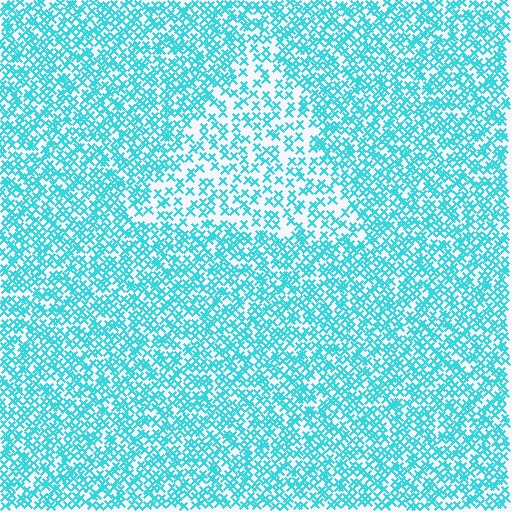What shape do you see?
I see a triangle.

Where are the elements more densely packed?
The elements are more densely packed outside the triangle boundary.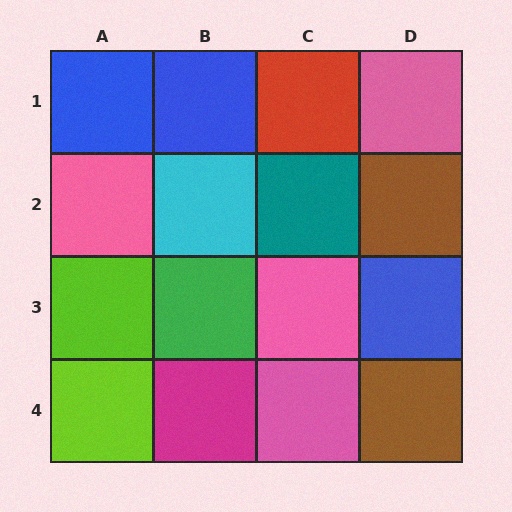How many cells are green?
1 cell is green.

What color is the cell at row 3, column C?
Pink.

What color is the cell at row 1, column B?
Blue.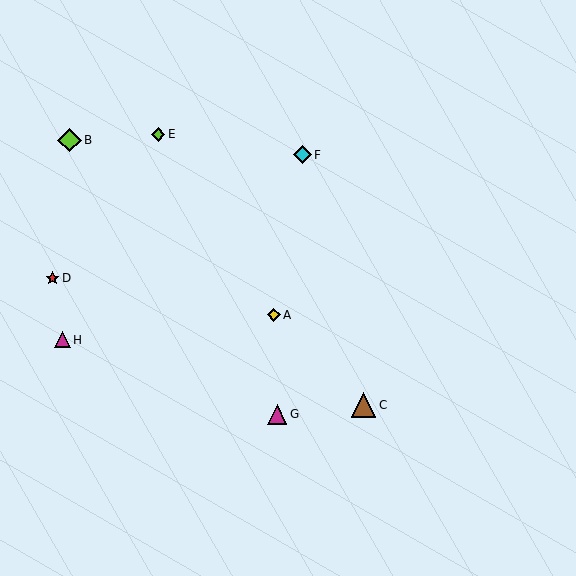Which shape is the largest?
The brown triangle (labeled C) is the largest.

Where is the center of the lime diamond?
The center of the lime diamond is at (70, 140).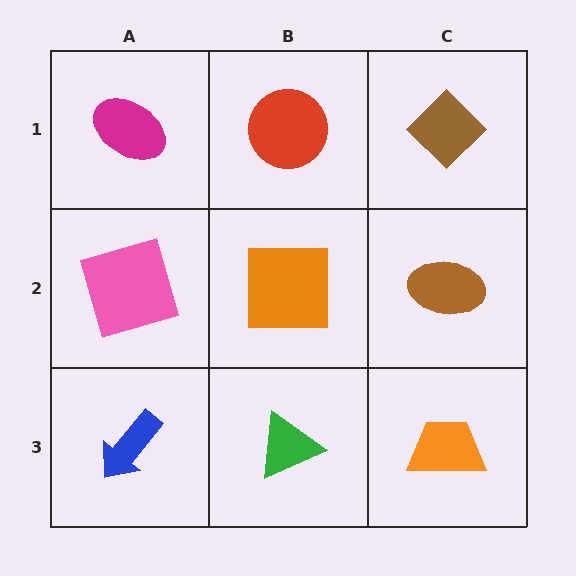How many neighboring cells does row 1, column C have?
2.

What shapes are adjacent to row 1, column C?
A brown ellipse (row 2, column C), a red circle (row 1, column B).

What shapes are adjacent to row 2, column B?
A red circle (row 1, column B), a green triangle (row 3, column B), a pink square (row 2, column A), a brown ellipse (row 2, column C).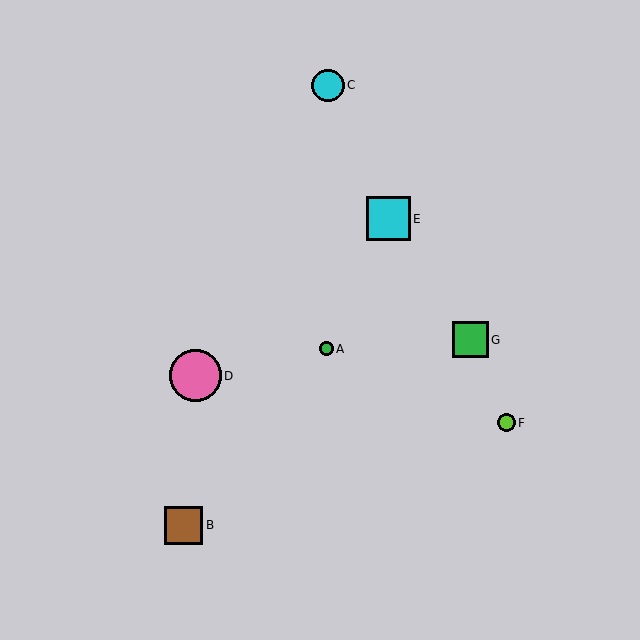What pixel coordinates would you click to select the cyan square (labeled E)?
Click at (388, 219) to select the cyan square E.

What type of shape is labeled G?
Shape G is a green square.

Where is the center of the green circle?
The center of the green circle is at (326, 349).